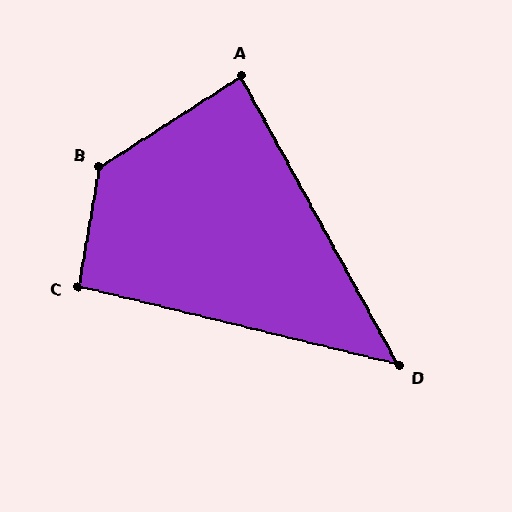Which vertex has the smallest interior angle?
D, at approximately 48 degrees.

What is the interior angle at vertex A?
Approximately 86 degrees (approximately right).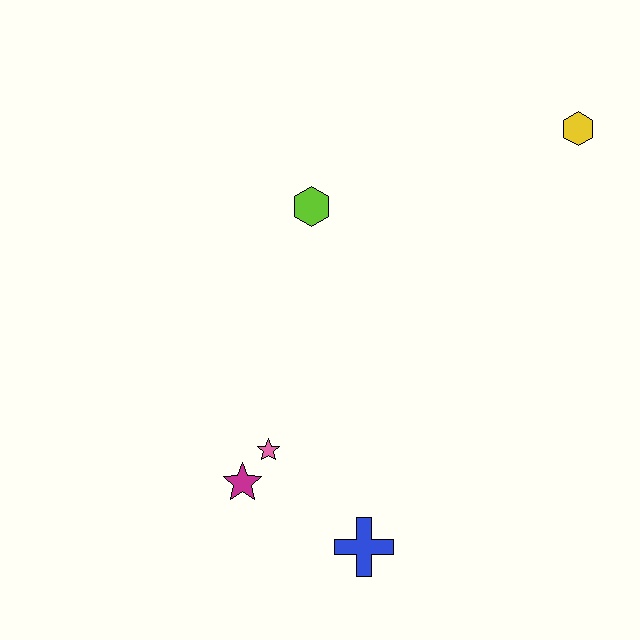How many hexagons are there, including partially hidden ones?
There are 2 hexagons.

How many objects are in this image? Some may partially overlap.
There are 5 objects.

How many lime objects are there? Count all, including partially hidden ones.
There is 1 lime object.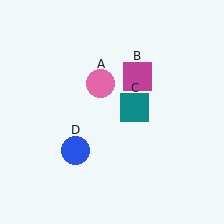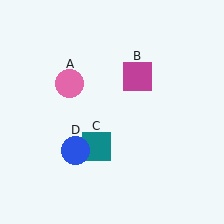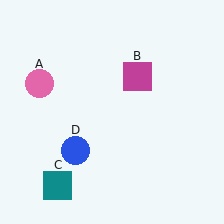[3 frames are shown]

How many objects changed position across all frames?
2 objects changed position: pink circle (object A), teal square (object C).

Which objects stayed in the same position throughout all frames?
Magenta square (object B) and blue circle (object D) remained stationary.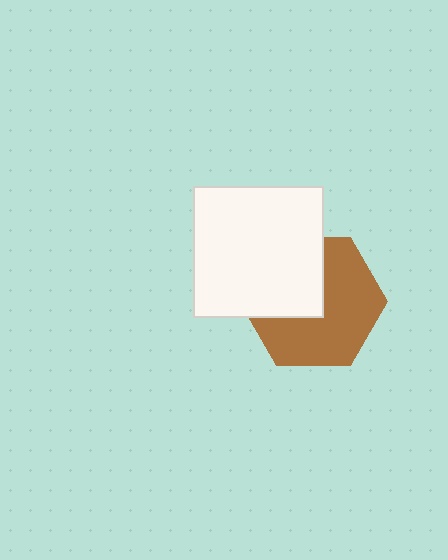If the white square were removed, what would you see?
You would see the complete brown hexagon.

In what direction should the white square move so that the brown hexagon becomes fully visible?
The white square should move toward the upper-left. That is the shortest direction to clear the overlap and leave the brown hexagon fully visible.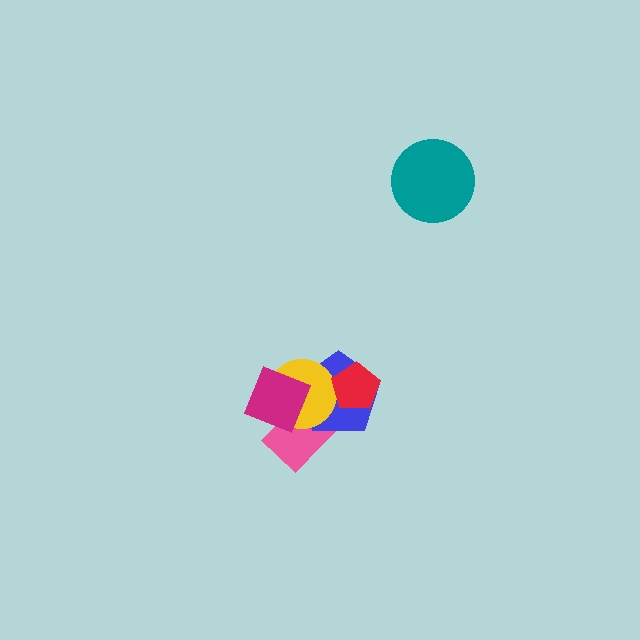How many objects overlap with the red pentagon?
1 object overlaps with the red pentagon.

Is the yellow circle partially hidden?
Yes, it is partially covered by another shape.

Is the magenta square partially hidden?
No, no other shape covers it.